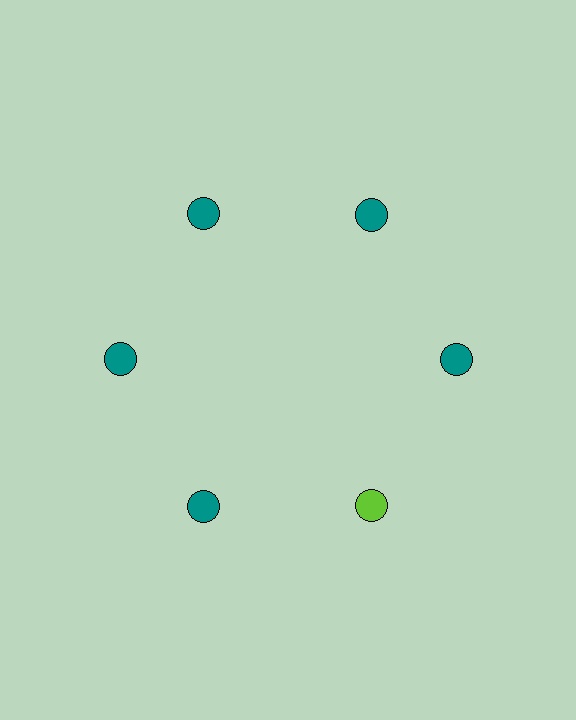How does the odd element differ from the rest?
It has a different color: lime instead of teal.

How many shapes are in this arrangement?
There are 6 shapes arranged in a ring pattern.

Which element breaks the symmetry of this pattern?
The lime circle at roughly the 5 o'clock position breaks the symmetry. All other shapes are teal circles.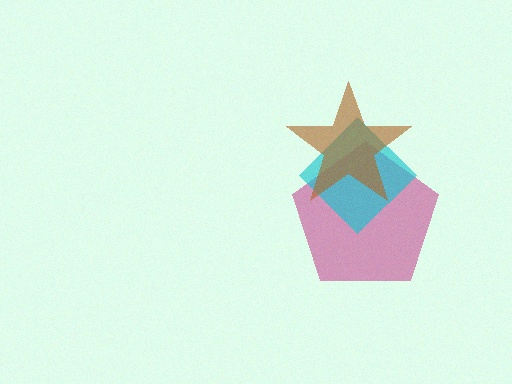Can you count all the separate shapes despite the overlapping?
Yes, there are 3 separate shapes.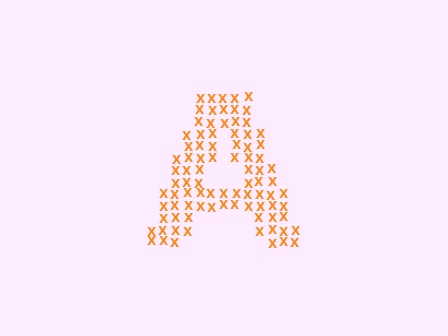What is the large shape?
The large shape is the letter A.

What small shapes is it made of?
It is made of small letter X's.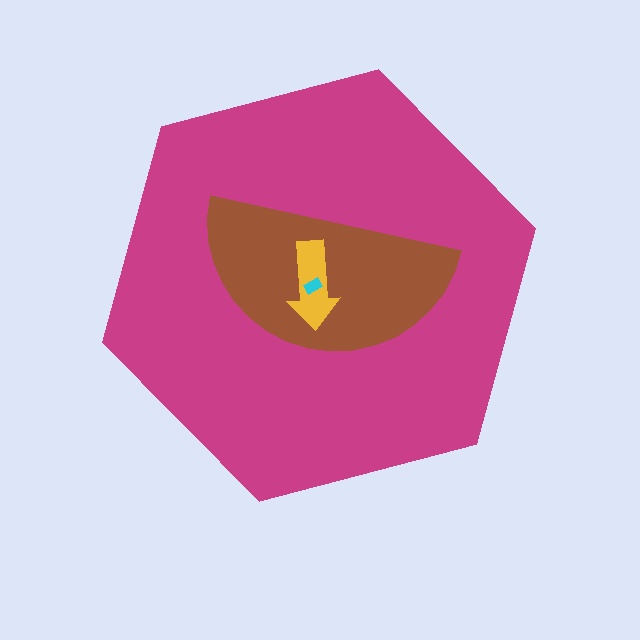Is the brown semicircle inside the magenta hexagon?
Yes.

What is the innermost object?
The cyan rectangle.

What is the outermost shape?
The magenta hexagon.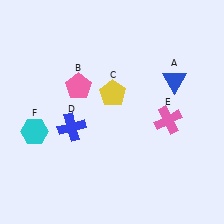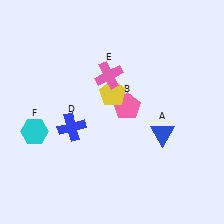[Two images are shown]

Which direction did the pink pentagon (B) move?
The pink pentagon (B) moved right.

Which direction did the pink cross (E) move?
The pink cross (E) moved left.